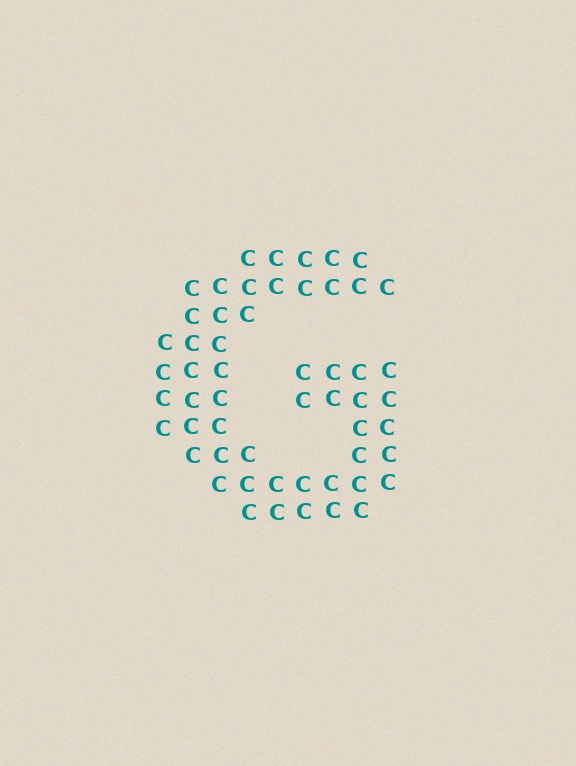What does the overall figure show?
The overall figure shows the letter G.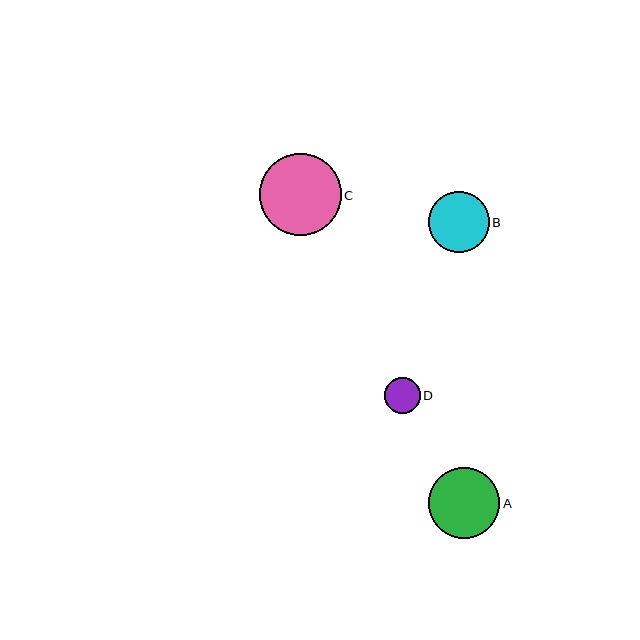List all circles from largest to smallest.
From largest to smallest: C, A, B, D.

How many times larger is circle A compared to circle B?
Circle A is approximately 1.2 times the size of circle B.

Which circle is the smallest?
Circle D is the smallest with a size of approximately 36 pixels.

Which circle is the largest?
Circle C is the largest with a size of approximately 82 pixels.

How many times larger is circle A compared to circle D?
Circle A is approximately 2.0 times the size of circle D.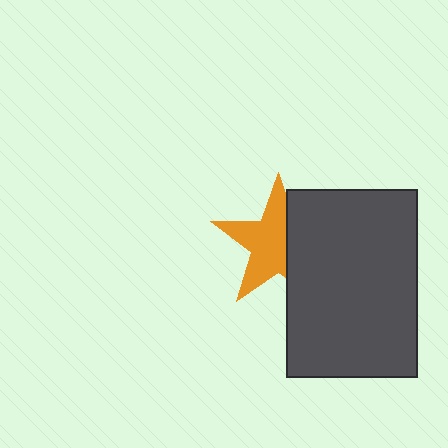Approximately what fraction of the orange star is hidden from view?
Roughly 39% of the orange star is hidden behind the dark gray rectangle.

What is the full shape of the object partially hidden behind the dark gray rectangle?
The partially hidden object is an orange star.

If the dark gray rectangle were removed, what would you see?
You would see the complete orange star.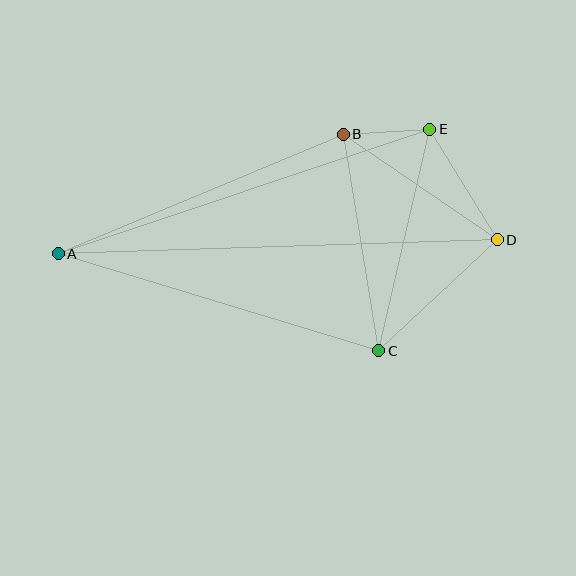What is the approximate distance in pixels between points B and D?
The distance between B and D is approximately 187 pixels.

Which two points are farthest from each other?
Points A and D are farthest from each other.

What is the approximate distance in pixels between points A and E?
The distance between A and E is approximately 392 pixels.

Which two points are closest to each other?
Points B and E are closest to each other.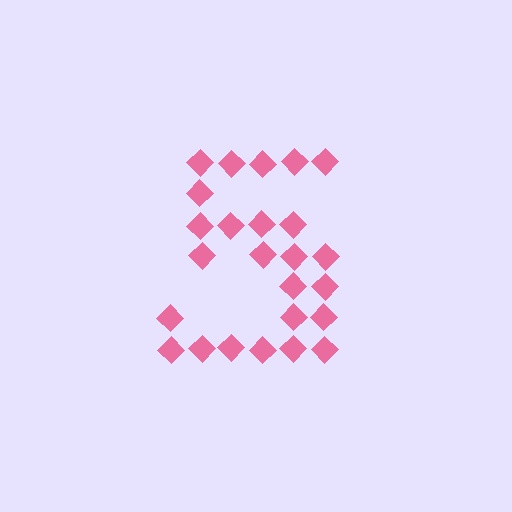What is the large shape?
The large shape is the digit 5.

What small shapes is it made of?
It is made of small diamonds.